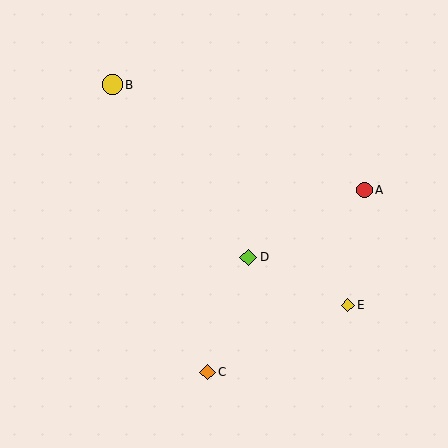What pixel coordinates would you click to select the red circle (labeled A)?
Click at (364, 190) to select the red circle A.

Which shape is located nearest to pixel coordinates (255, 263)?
The lime diamond (labeled D) at (248, 258) is nearest to that location.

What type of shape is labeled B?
Shape B is a yellow circle.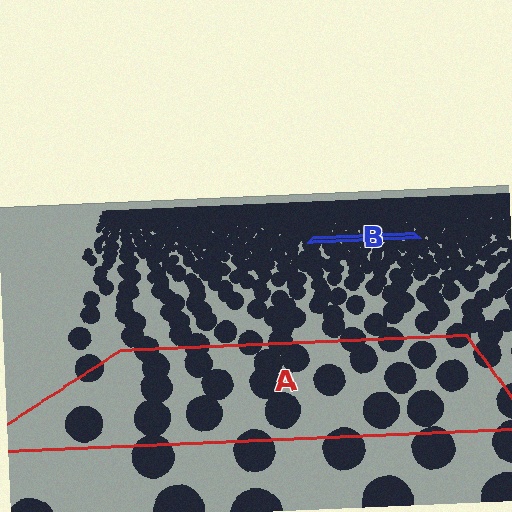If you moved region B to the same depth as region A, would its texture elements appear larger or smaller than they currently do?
They would appear larger. At a closer depth, the same texture elements are projected at a bigger on-screen size.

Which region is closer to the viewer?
Region A is closer. The texture elements there are larger and more spread out.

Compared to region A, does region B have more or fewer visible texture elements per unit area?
Region B has more texture elements per unit area — they are packed more densely because it is farther away.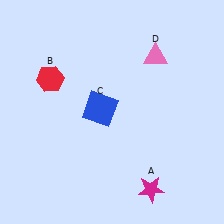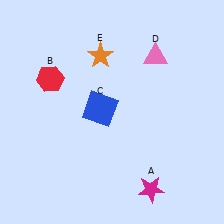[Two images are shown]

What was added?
An orange star (E) was added in Image 2.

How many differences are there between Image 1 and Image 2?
There is 1 difference between the two images.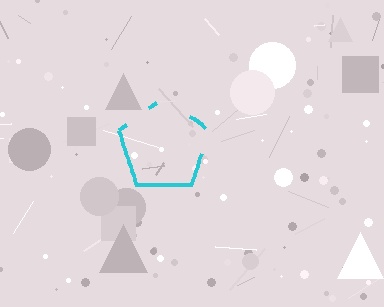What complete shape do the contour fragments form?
The contour fragments form a pentagon.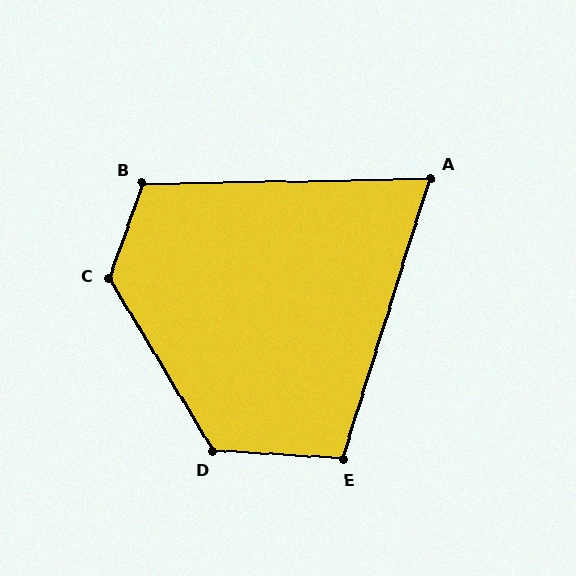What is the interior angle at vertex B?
Approximately 110 degrees (obtuse).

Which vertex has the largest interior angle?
C, at approximately 130 degrees.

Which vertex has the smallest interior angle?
A, at approximately 72 degrees.